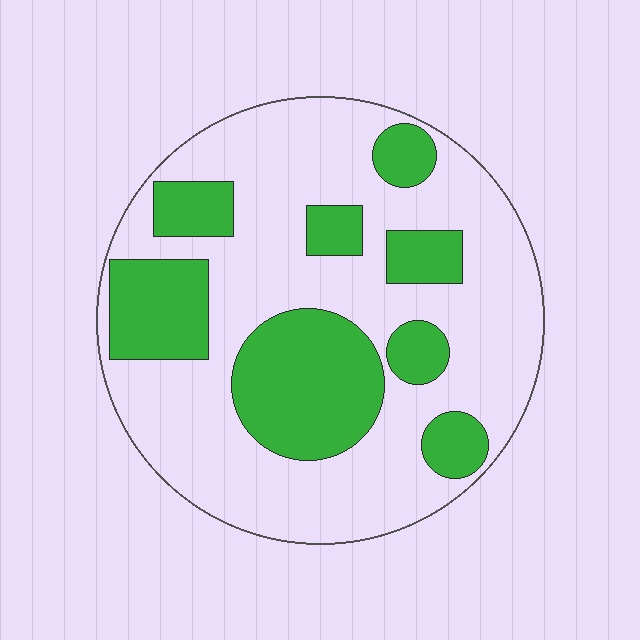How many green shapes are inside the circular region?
8.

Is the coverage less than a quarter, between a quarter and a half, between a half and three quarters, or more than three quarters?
Between a quarter and a half.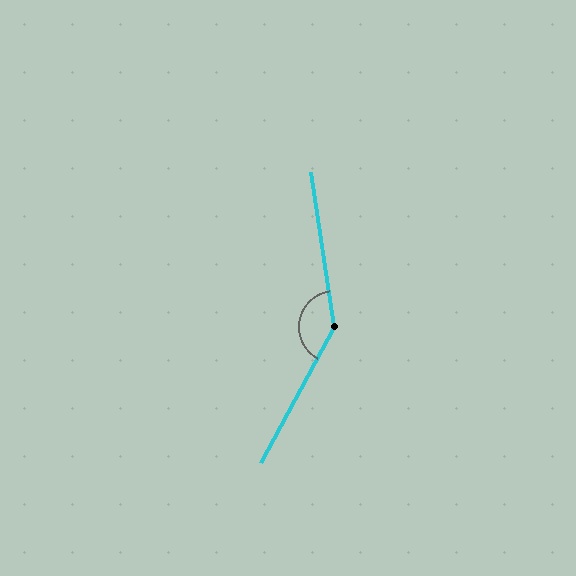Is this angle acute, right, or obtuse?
It is obtuse.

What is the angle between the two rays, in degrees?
Approximately 143 degrees.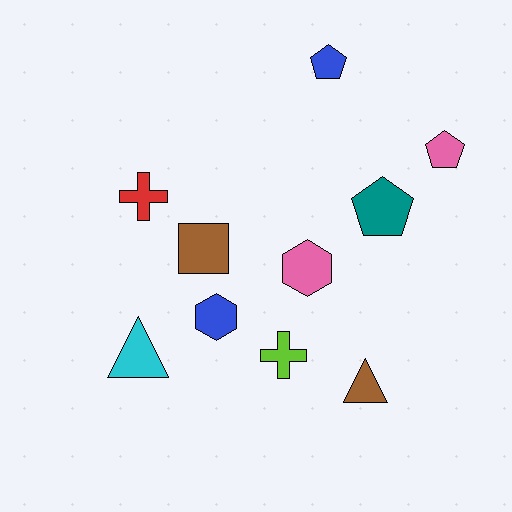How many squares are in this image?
There is 1 square.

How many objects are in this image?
There are 10 objects.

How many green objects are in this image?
There are no green objects.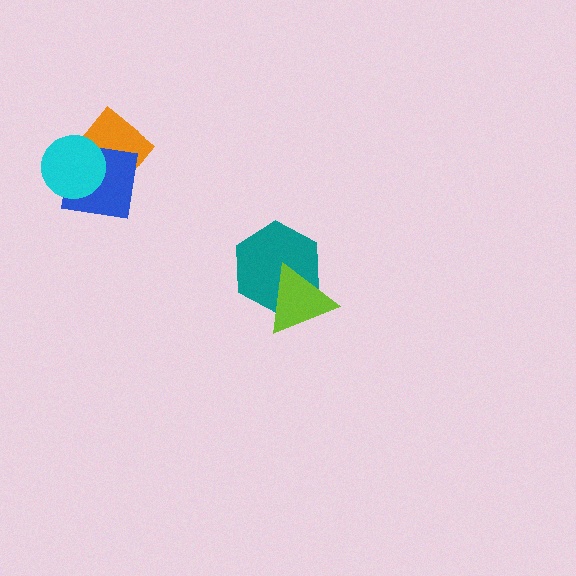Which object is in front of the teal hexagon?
The lime triangle is in front of the teal hexagon.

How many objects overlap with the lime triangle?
1 object overlaps with the lime triangle.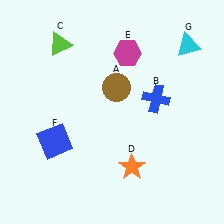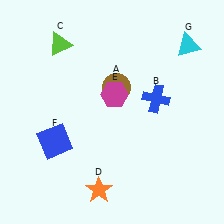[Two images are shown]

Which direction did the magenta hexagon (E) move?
The magenta hexagon (E) moved down.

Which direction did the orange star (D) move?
The orange star (D) moved left.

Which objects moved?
The objects that moved are: the orange star (D), the magenta hexagon (E).